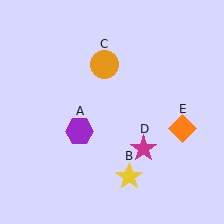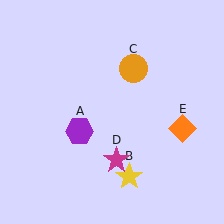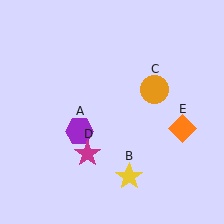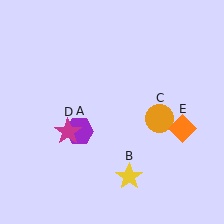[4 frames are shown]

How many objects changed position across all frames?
2 objects changed position: orange circle (object C), magenta star (object D).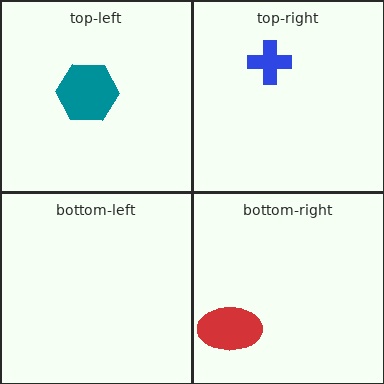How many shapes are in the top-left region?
1.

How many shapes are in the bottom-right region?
1.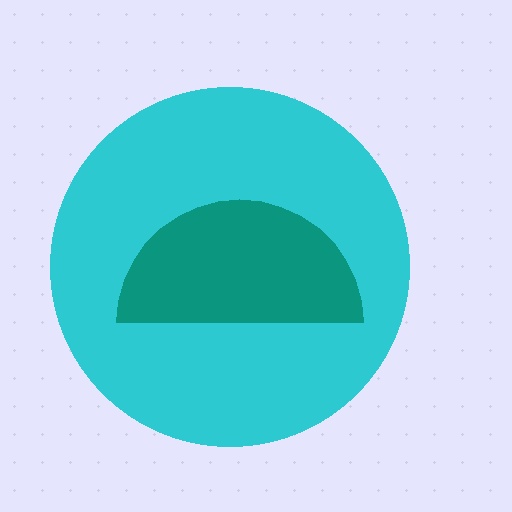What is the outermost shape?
The cyan circle.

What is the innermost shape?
The teal semicircle.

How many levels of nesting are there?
2.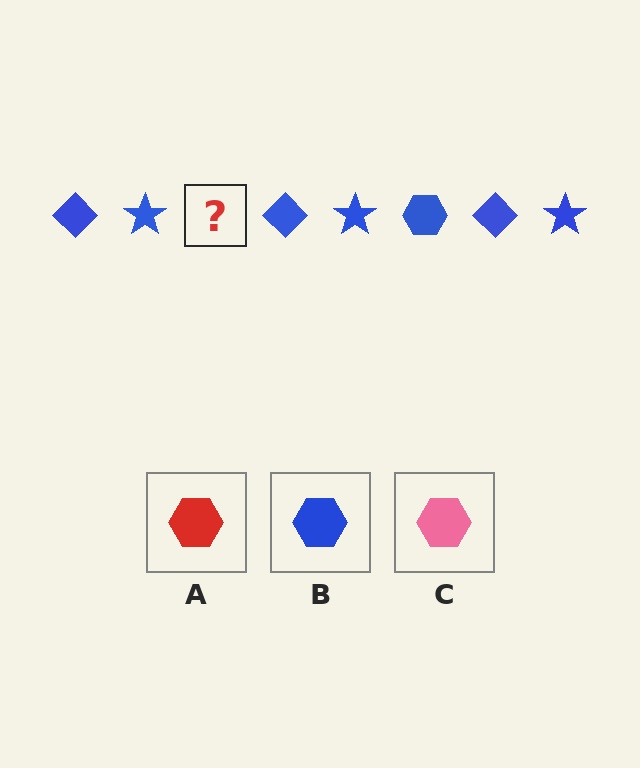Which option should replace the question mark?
Option B.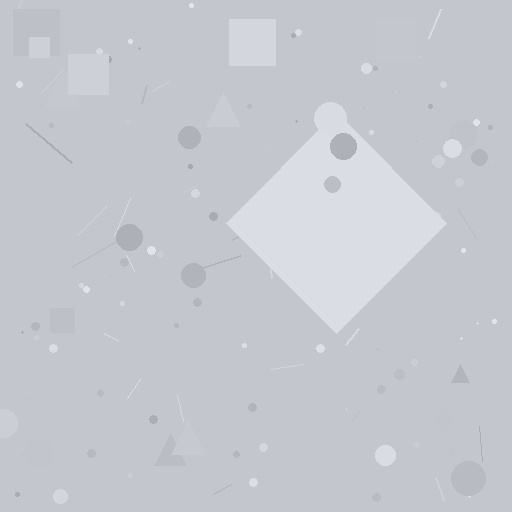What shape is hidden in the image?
A diamond is hidden in the image.